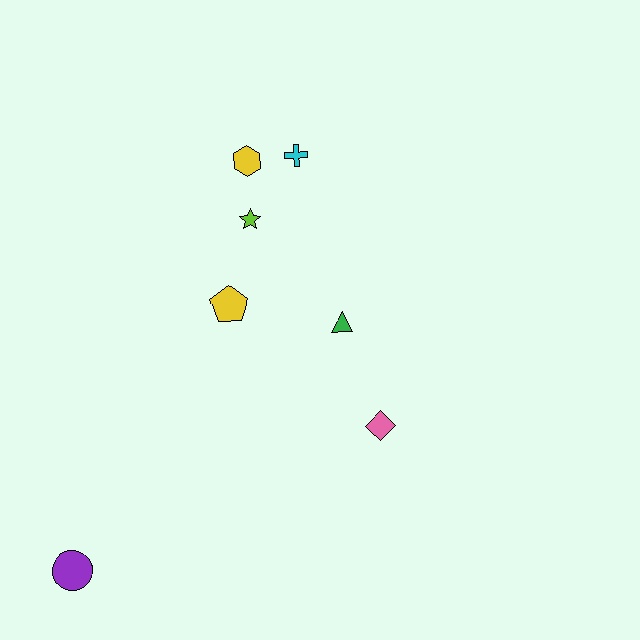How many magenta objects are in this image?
There are no magenta objects.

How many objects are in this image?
There are 7 objects.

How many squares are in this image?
There are no squares.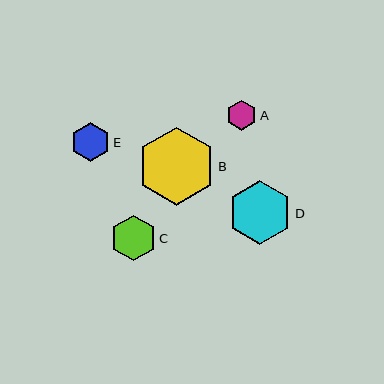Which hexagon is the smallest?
Hexagon A is the smallest with a size of approximately 30 pixels.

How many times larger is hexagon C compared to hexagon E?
Hexagon C is approximately 1.2 times the size of hexagon E.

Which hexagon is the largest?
Hexagon B is the largest with a size of approximately 78 pixels.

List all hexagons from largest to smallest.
From largest to smallest: B, D, C, E, A.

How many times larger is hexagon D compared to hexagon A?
Hexagon D is approximately 2.1 times the size of hexagon A.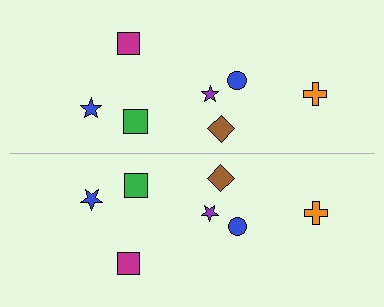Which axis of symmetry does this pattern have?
The pattern has a horizontal axis of symmetry running through the center of the image.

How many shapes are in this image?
There are 14 shapes in this image.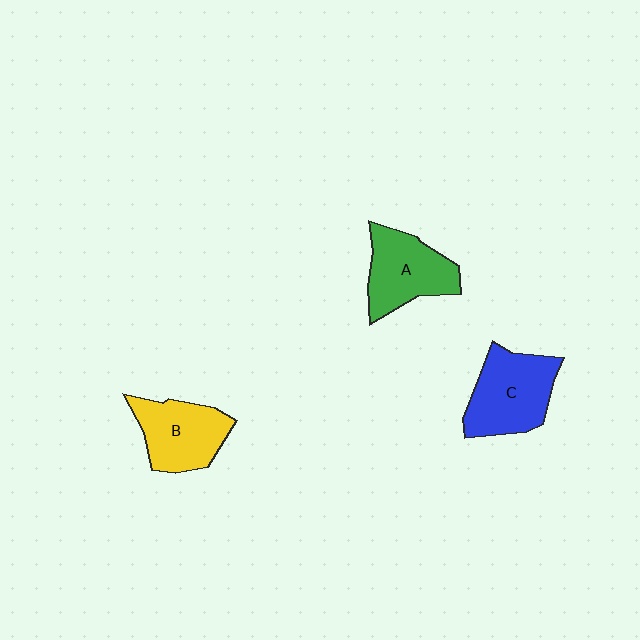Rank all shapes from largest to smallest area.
From largest to smallest: C (blue), A (green), B (yellow).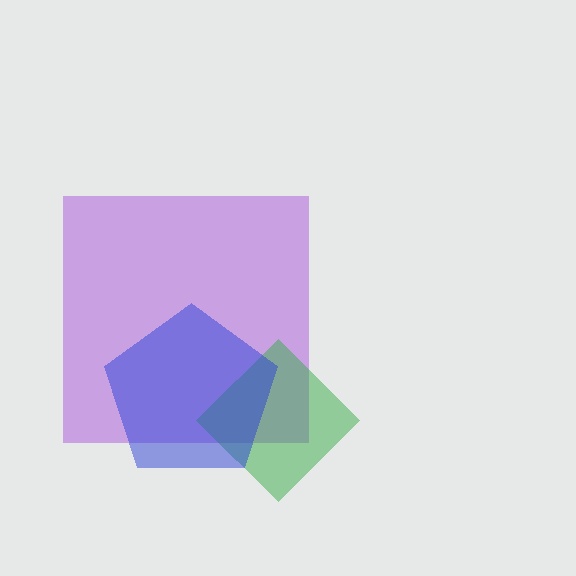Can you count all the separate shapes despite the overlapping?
Yes, there are 3 separate shapes.